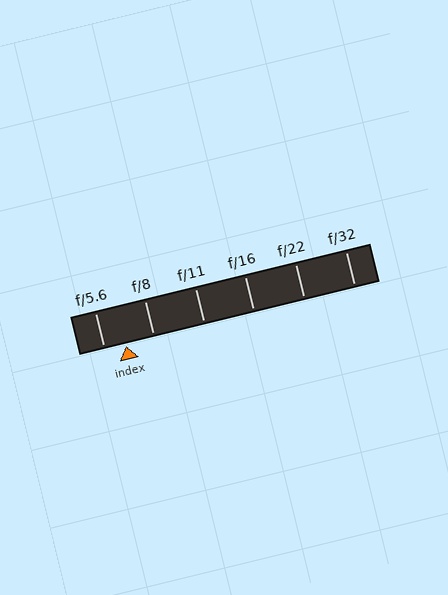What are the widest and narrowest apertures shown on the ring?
The widest aperture shown is f/5.6 and the narrowest is f/32.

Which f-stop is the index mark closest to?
The index mark is closest to f/5.6.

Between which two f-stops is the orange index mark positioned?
The index mark is between f/5.6 and f/8.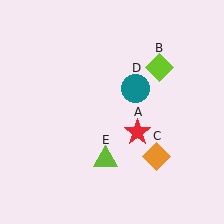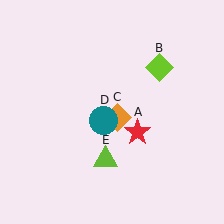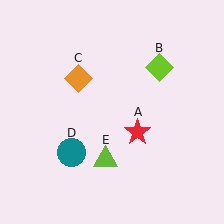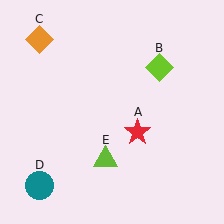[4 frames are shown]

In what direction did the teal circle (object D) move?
The teal circle (object D) moved down and to the left.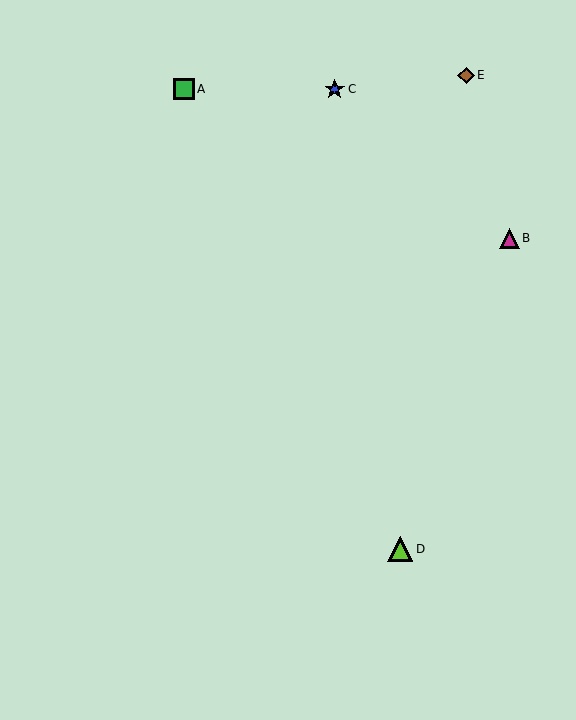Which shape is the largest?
The lime triangle (labeled D) is the largest.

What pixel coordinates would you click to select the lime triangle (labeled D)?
Click at (400, 549) to select the lime triangle D.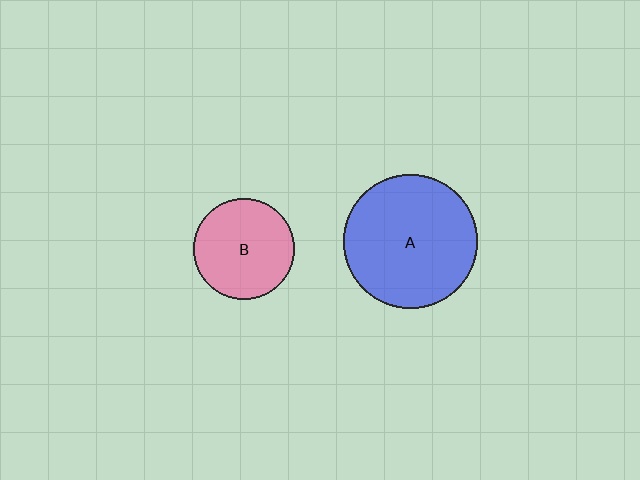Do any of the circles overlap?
No, none of the circles overlap.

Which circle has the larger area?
Circle A (blue).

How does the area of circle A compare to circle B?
Approximately 1.7 times.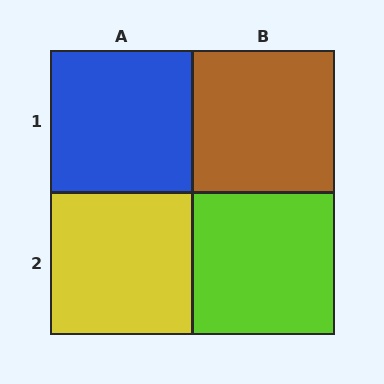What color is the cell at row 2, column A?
Yellow.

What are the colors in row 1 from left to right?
Blue, brown.